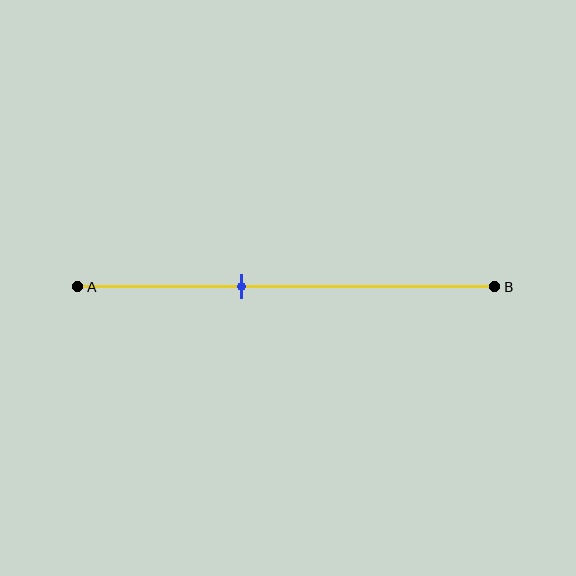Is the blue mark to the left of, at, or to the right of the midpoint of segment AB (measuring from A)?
The blue mark is to the left of the midpoint of segment AB.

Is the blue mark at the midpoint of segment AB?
No, the mark is at about 40% from A, not at the 50% midpoint.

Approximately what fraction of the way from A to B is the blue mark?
The blue mark is approximately 40% of the way from A to B.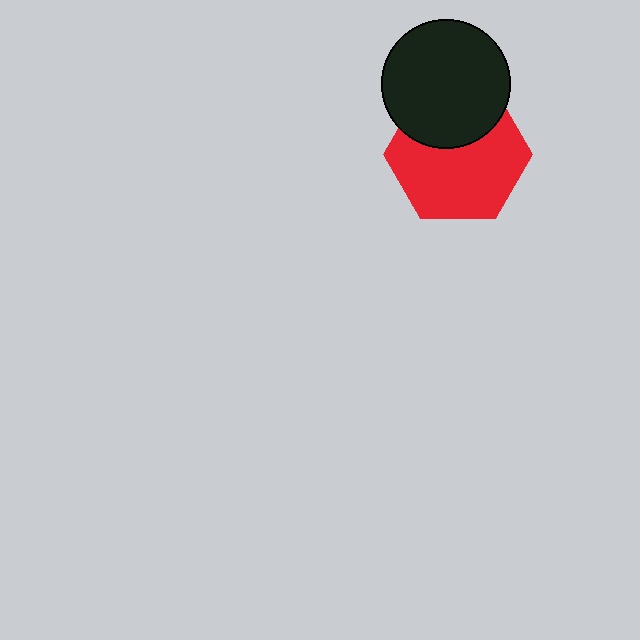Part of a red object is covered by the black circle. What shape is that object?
It is a hexagon.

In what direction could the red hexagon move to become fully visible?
The red hexagon could move down. That would shift it out from behind the black circle entirely.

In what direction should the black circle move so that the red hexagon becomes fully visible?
The black circle should move up. That is the shortest direction to clear the overlap and leave the red hexagon fully visible.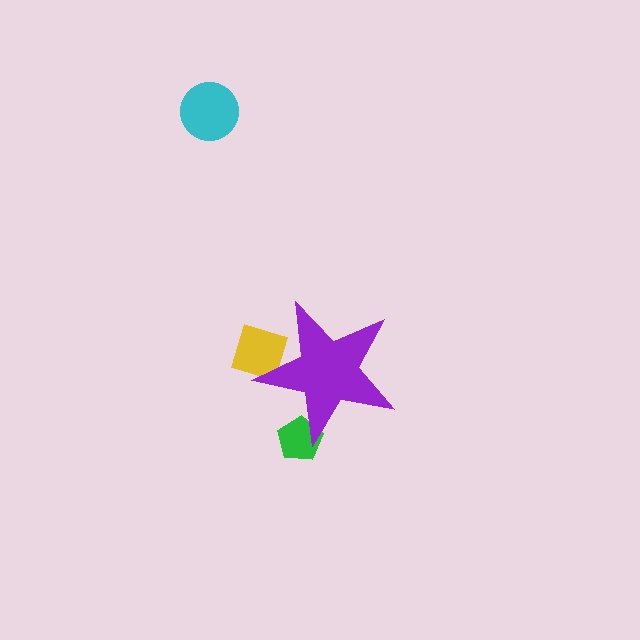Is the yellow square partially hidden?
Yes, the yellow square is partially hidden behind the purple star.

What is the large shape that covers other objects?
A purple star.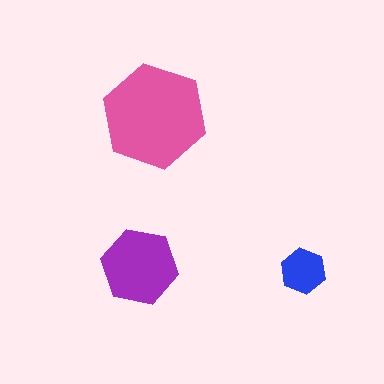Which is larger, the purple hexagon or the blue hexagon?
The purple one.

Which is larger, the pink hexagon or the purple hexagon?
The pink one.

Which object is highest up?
The pink hexagon is topmost.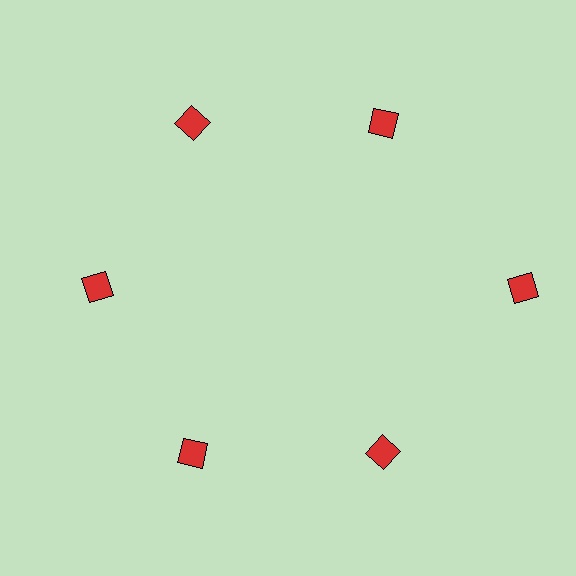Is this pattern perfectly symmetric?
No. The 6 red squares are arranged in a ring, but one element near the 3 o'clock position is pushed outward from the center, breaking the 6-fold rotational symmetry.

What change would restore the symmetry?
The symmetry would be restored by moving it inward, back onto the ring so that all 6 squares sit at equal angles and equal distance from the center.